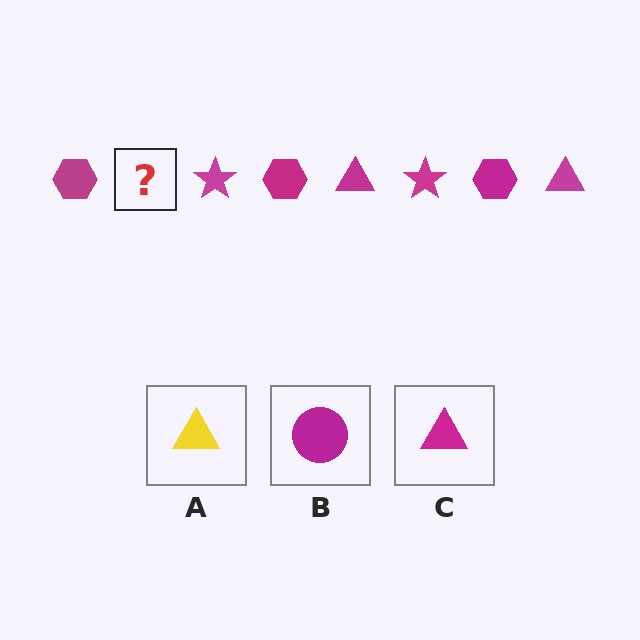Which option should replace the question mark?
Option C.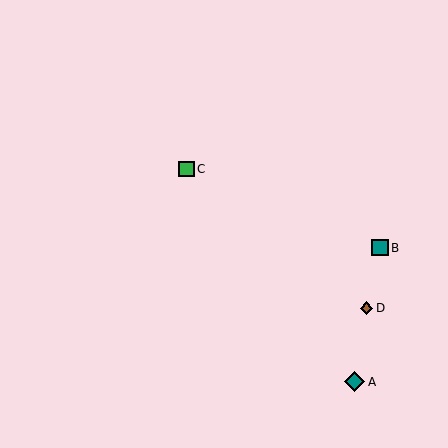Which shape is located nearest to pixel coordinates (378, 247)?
The teal square (labeled B) at (380, 248) is nearest to that location.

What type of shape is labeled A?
Shape A is a teal diamond.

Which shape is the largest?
The teal diamond (labeled A) is the largest.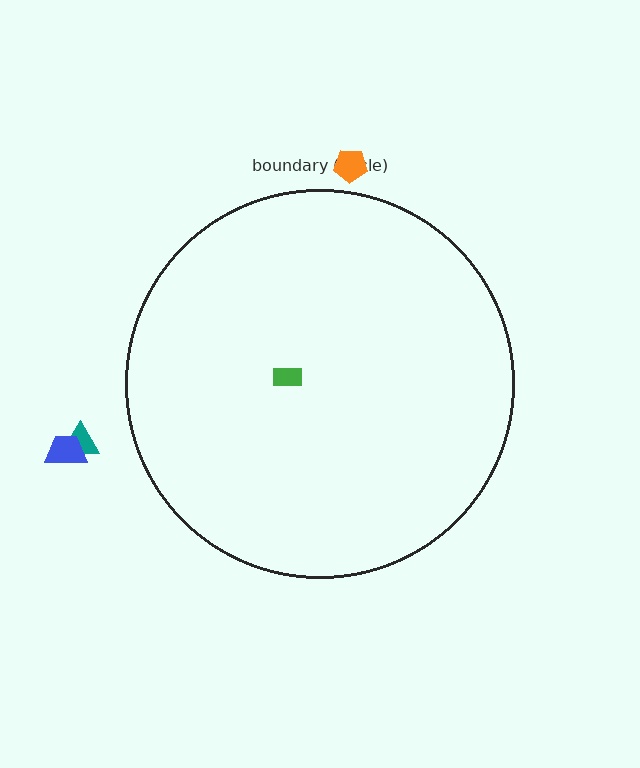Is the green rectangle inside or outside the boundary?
Inside.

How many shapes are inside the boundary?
1 inside, 3 outside.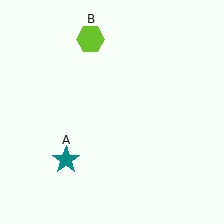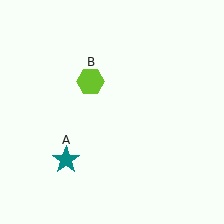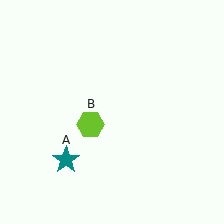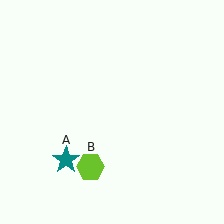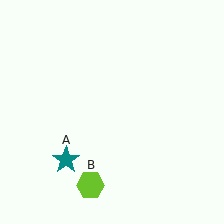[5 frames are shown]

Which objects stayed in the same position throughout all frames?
Teal star (object A) remained stationary.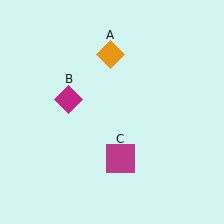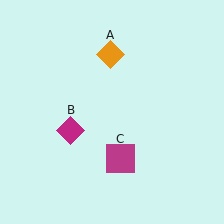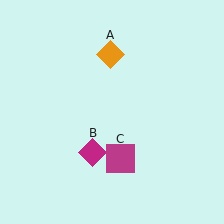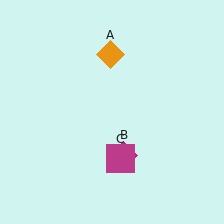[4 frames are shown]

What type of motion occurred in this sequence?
The magenta diamond (object B) rotated counterclockwise around the center of the scene.